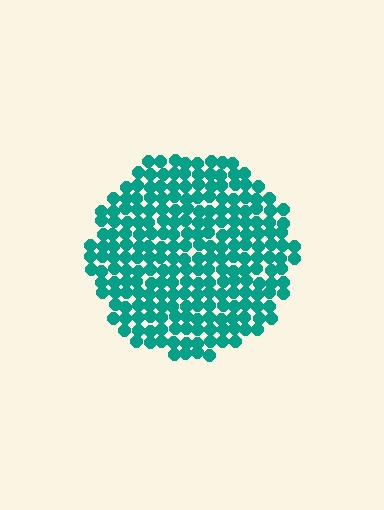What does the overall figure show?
The overall figure shows a circle.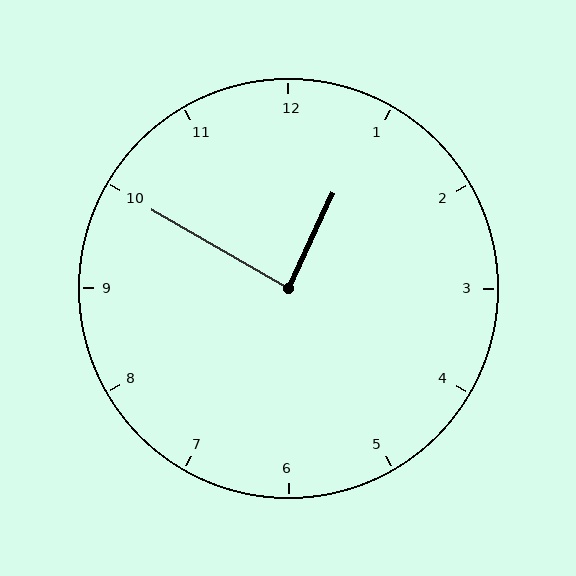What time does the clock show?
12:50.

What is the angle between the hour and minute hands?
Approximately 85 degrees.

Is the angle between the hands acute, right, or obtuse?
It is right.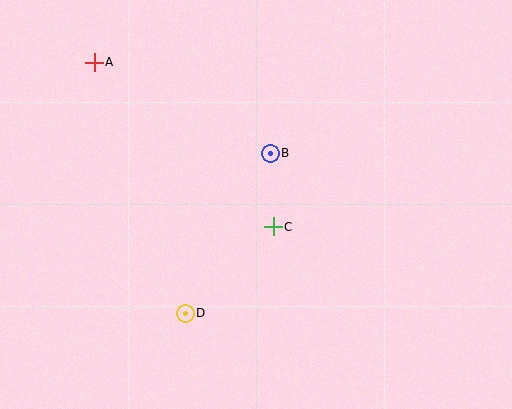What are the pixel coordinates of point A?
Point A is at (94, 62).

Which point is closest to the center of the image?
Point C at (273, 227) is closest to the center.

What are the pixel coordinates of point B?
Point B is at (270, 153).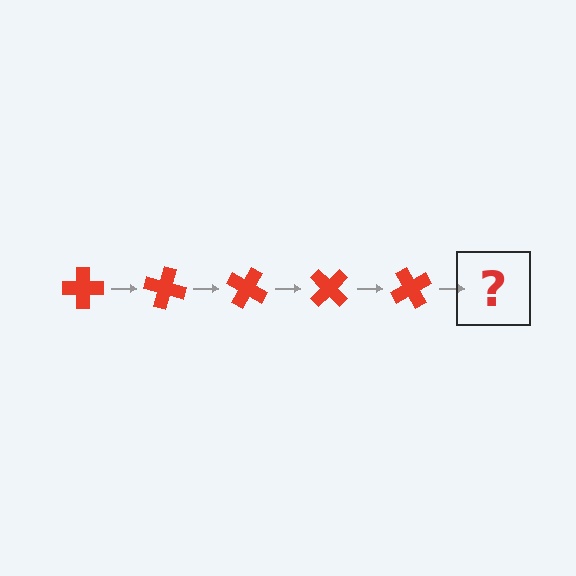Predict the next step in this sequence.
The next step is a red cross rotated 75 degrees.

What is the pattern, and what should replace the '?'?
The pattern is that the cross rotates 15 degrees each step. The '?' should be a red cross rotated 75 degrees.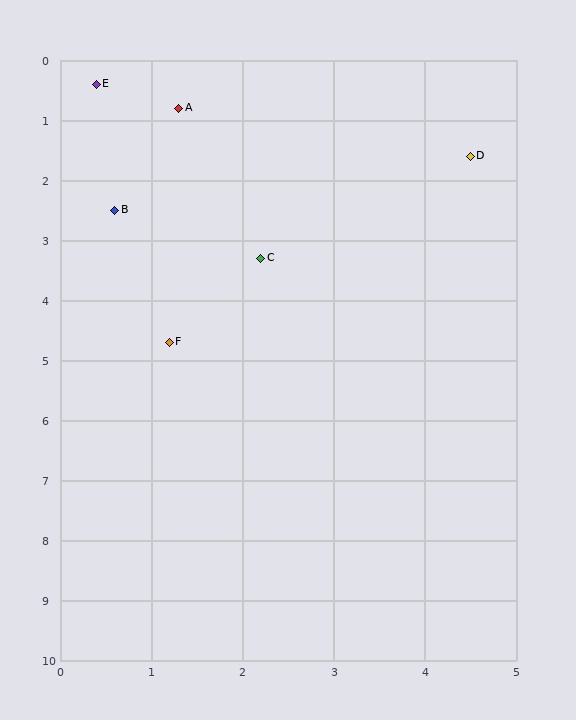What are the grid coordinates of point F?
Point F is at approximately (1.2, 4.7).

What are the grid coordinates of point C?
Point C is at approximately (2.2, 3.3).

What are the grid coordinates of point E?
Point E is at approximately (0.4, 0.4).